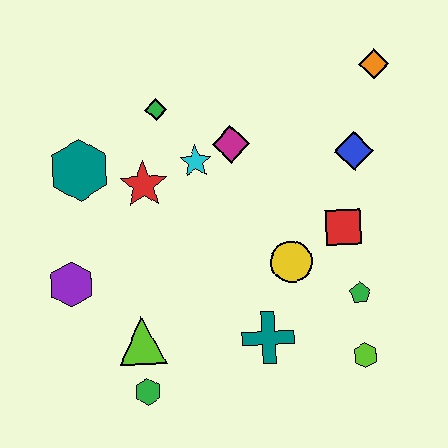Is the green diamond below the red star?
No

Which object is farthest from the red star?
The lime hexagon is farthest from the red star.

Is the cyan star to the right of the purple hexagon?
Yes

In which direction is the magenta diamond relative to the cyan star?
The magenta diamond is to the right of the cyan star.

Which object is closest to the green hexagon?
The lime triangle is closest to the green hexagon.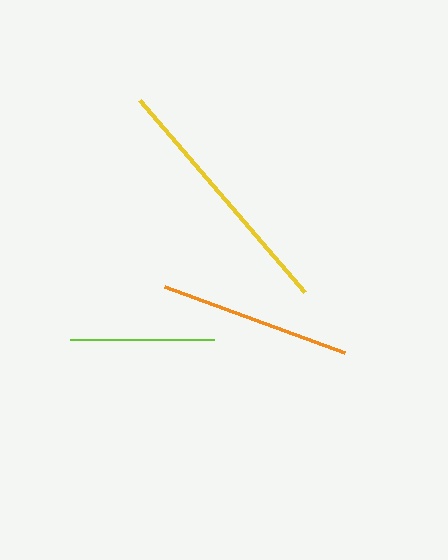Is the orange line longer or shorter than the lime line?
The orange line is longer than the lime line.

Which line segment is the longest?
The yellow line is the longest at approximately 253 pixels.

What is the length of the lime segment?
The lime segment is approximately 144 pixels long.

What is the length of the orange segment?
The orange segment is approximately 191 pixels long.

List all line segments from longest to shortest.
From longest to shortest: yellow, orange, lime.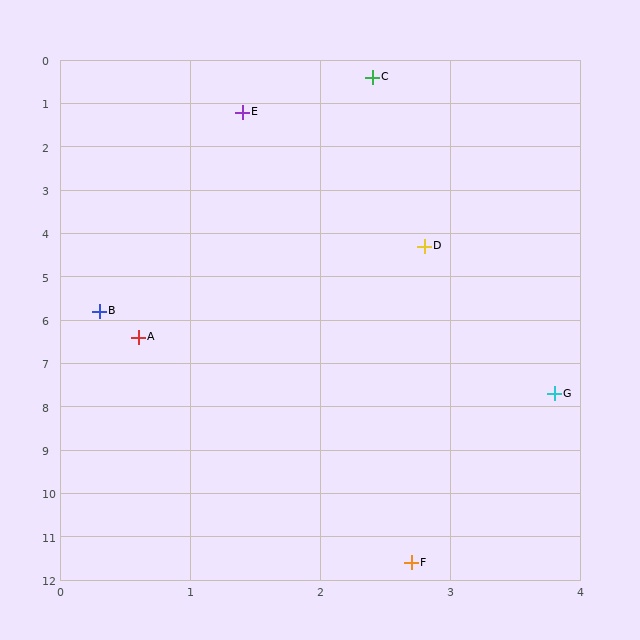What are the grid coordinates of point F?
Point F is at approximately (2.7, 11.6).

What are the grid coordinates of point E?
Point E is at approximately (1.4, 1.2).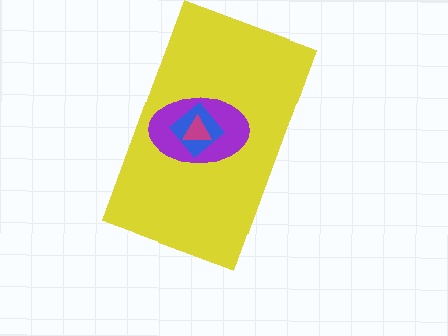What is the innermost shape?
The magenta triangle.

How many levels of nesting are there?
4.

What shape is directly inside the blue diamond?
The magenta triangle.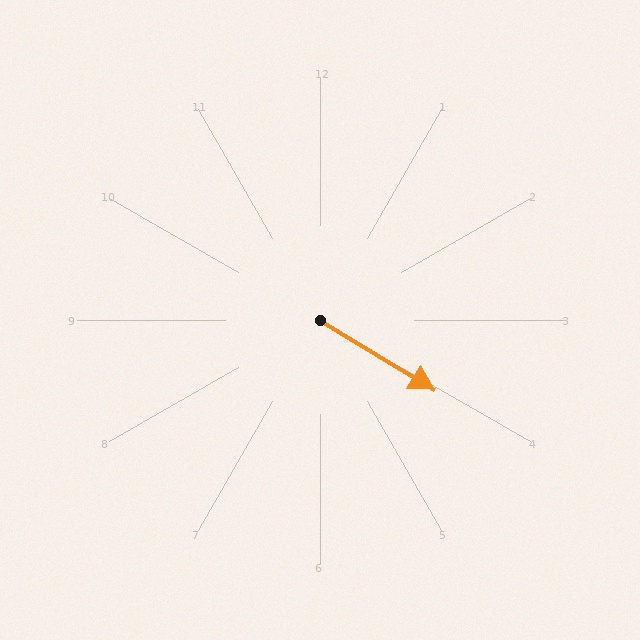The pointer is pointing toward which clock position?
Roughly 4 o'clock.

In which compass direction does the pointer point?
Southeast.